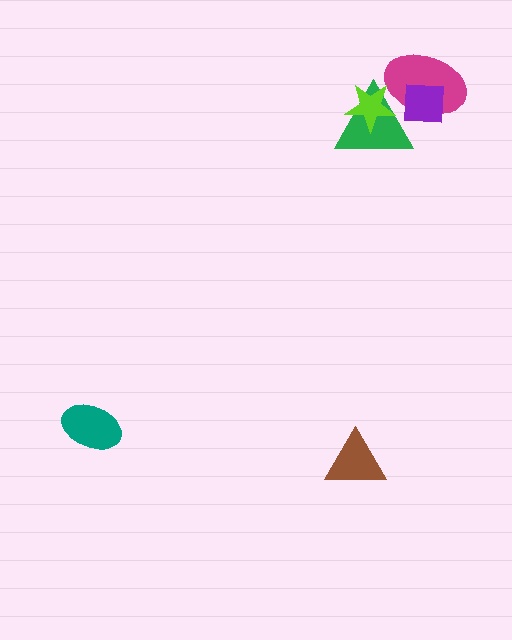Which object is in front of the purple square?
The green triangle is in front of the purple square.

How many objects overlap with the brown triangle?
0 objects overlap with the brown triangle.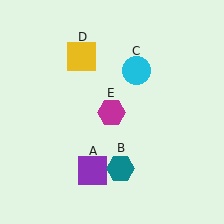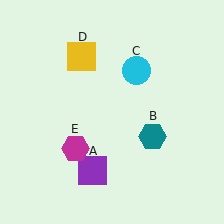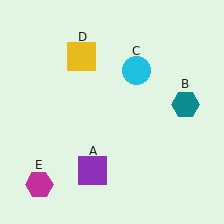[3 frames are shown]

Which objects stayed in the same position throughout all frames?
Purple square (object A) and cyan circle (object C) and yellow square (object D) remained stationary.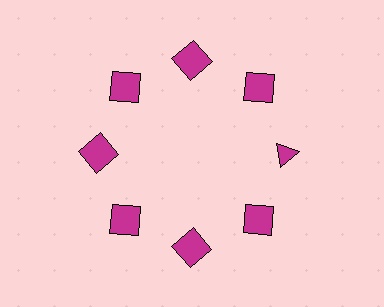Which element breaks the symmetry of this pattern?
The magenta triangle at roughly the 3 o'clock position breaks the symmetry. All other shapes are magenta squares.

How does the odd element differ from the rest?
It has a different shape: triangle instead of square.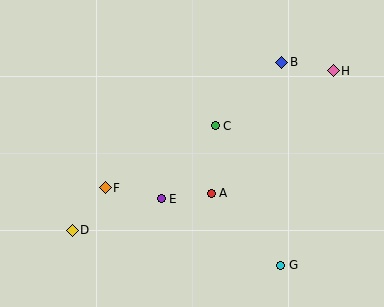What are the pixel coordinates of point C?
Point C is at (215, 126).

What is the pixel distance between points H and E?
The distance between H and E is 215 pixels.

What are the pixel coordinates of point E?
Point E is at (161, 199).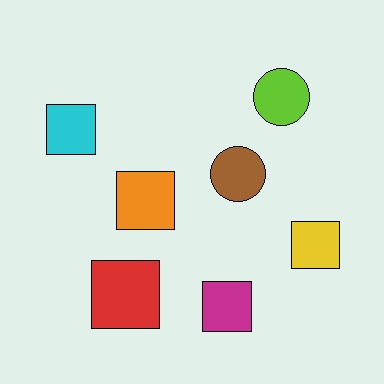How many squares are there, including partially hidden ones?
There are 5 squares.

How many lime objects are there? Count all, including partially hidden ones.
There is 1 lime object.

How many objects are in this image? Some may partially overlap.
There are 7 objects.